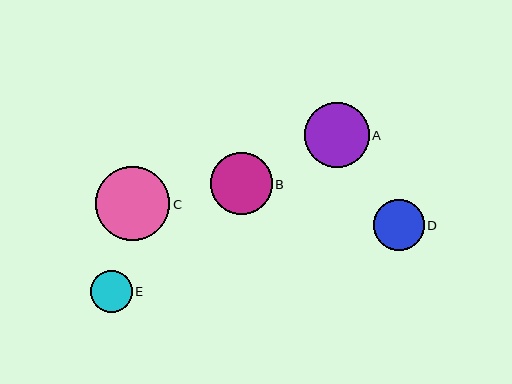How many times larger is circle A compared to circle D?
Circle A is approximately 1.3 times the size of circle D.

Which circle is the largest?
Circle C is the largest with a size of approximately 74 pixels.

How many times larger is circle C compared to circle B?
Circle C is approximately 1.2 times the size of circle B.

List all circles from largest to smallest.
From largest to smallest: C, A, B, D, E.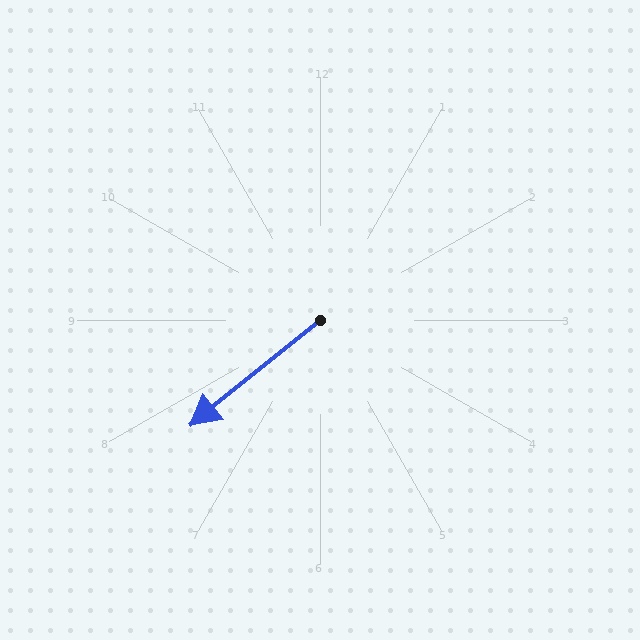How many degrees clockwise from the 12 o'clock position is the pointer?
Approximately 231 degrees.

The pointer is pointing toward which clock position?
Roughly 8 o'clock.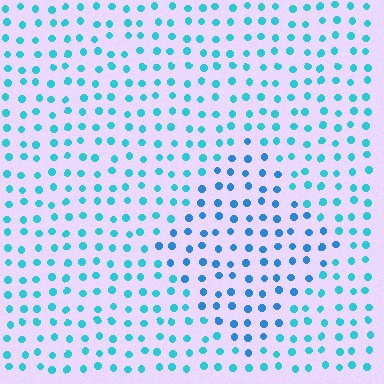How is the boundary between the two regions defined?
The boundary is defined purely by a slight shift in hue (about 24 degrees). Spacing, size, and orientation are identical on both sides.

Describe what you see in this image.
The image is filled with small cyan elements in a uniform arrangement. A diamond-shaped region is visible where the elements are tinted to a slightly different hue, forming a subtle color boundary.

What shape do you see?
I see a diamond.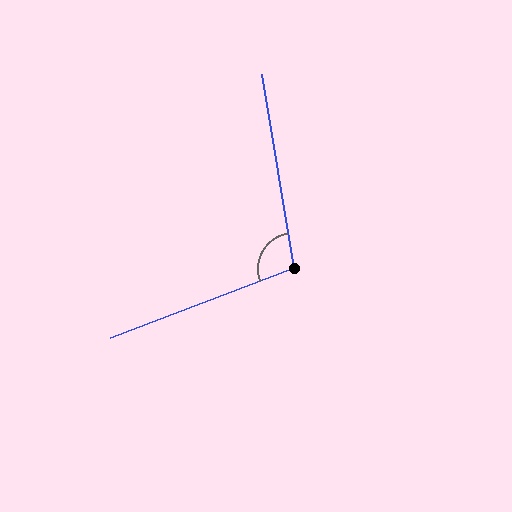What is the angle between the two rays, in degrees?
Approximately 101 degrees.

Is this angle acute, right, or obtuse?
It is obtuse.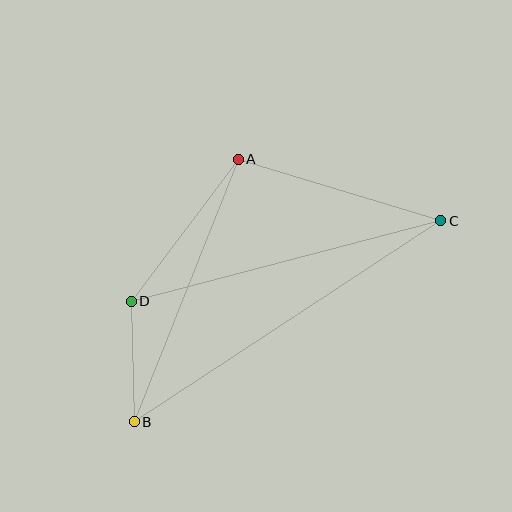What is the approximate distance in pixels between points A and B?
The distance between A and B is approximately 283 pixels.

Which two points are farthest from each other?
Points B and C are farthest from each other.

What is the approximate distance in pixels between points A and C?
The distance between A and C is approximately 211 pixels.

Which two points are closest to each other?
Points B and D are closest to each other.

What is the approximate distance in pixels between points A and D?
The distance between A and D is approximately 178 pixels.